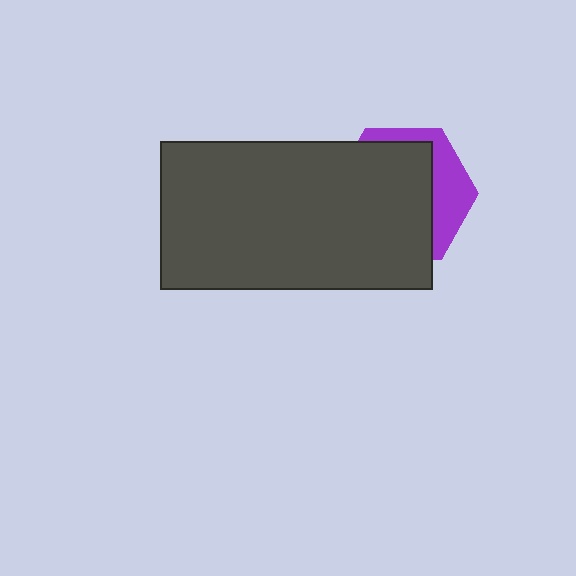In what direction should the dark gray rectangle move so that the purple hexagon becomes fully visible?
The dark gray rectangle should move toward the lower-left. That is the shortest direction to clear the overlap and leave the purple hexagon fully visible.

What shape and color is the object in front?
The object in front is a dark gray rectangle.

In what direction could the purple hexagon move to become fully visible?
The purple hexagon could move toward the upper-right. That would shift it out from behind the dark gray rectangle entirely.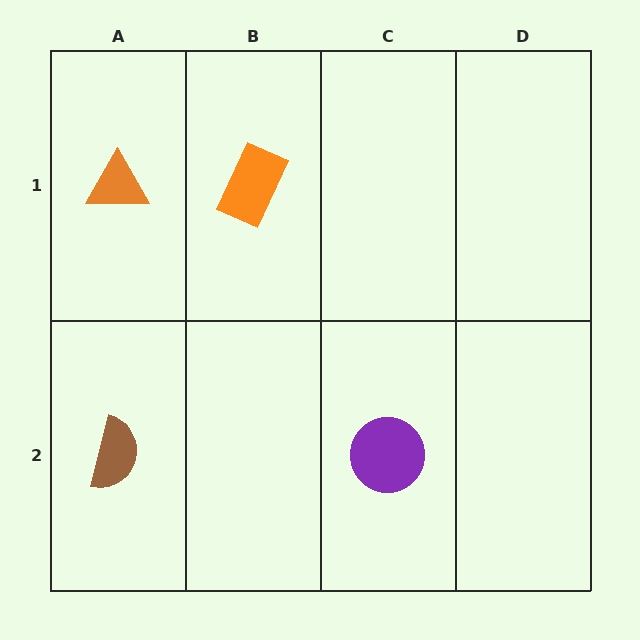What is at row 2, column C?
A purple circle.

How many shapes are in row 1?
2 shapes.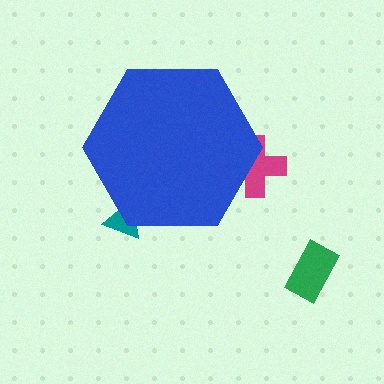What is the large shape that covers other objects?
A blue hexagon.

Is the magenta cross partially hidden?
Yes, the magenta cross is partially hidden behind the blue hexagon.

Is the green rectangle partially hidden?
No, the green rectangle is fully visible.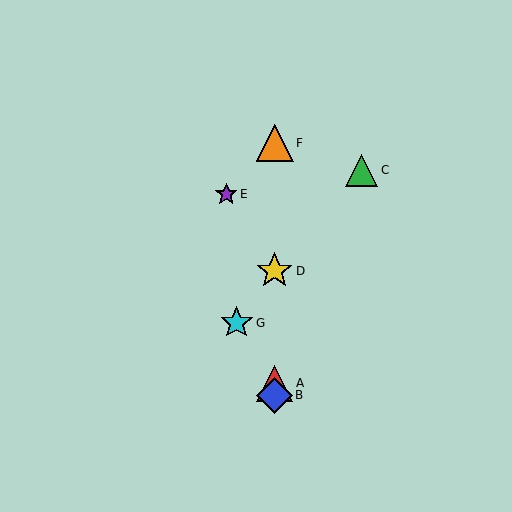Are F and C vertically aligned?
No, F is at x≈275 and C is at x≈362.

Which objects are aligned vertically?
Objects A, B, D, F are aligned vertically.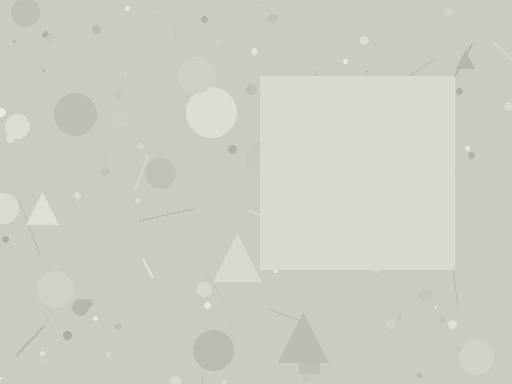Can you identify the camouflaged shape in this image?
The camouflaged shape is a square.